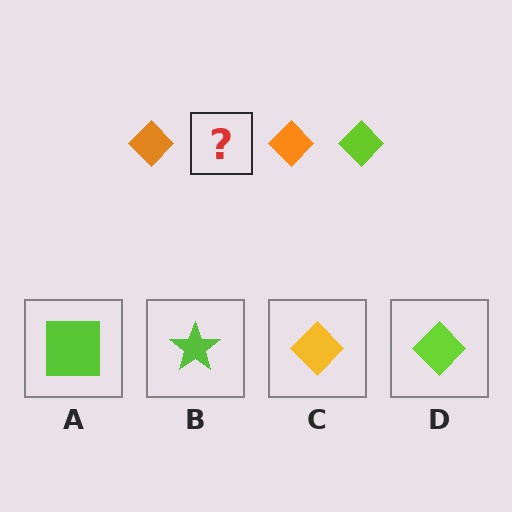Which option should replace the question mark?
Option D.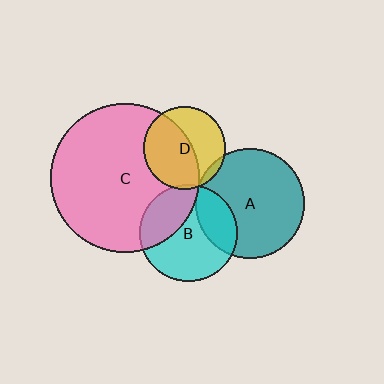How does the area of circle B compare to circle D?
Approximately 1.4 times.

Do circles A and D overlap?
Yes.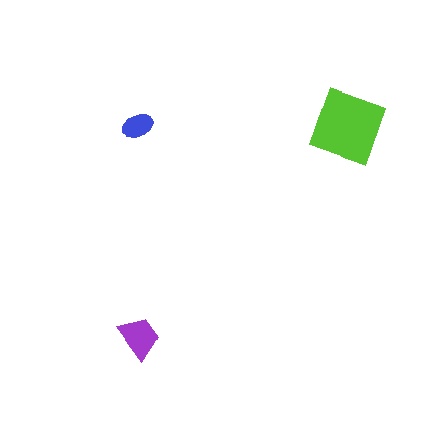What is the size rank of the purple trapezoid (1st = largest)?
2nd.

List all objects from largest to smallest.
The lime diamond, the purple trapezoid, the blue ellipse.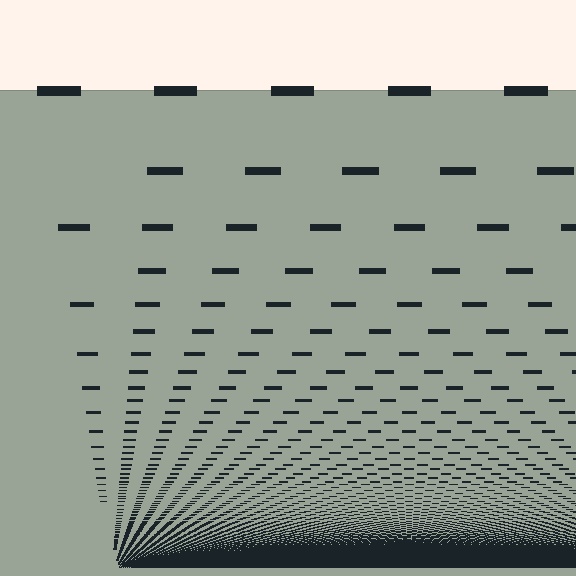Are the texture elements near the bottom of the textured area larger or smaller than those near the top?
Smaller. The gradient is inverted — elements near the bottom are smaller and denser.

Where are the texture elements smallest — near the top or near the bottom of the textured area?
Near the bottom.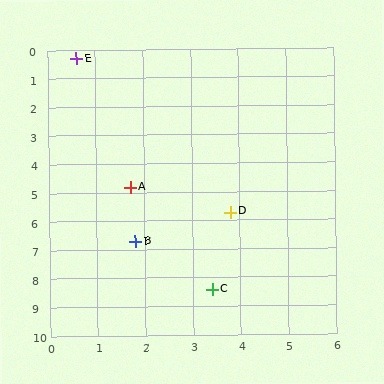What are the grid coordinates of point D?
Point D is at approximately (3.8, 5.7).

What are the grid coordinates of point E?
Point E is at approximately (0.6, 0.3).